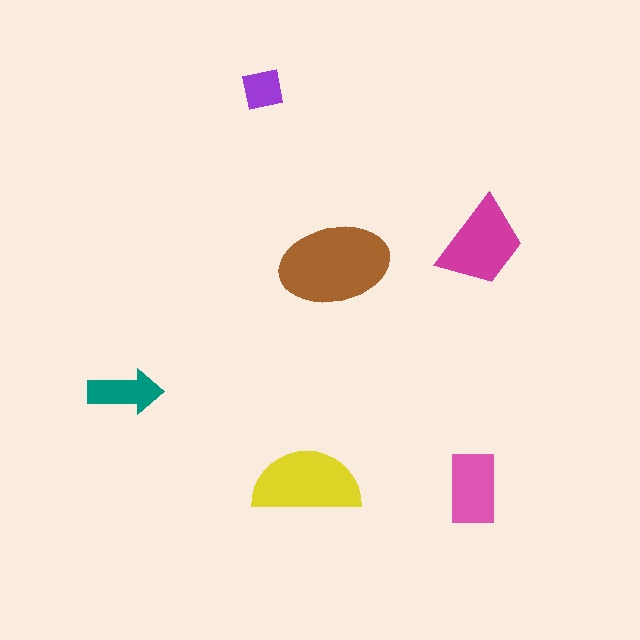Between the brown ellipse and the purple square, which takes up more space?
The brown ellipse.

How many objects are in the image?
There are 6 objects in the image.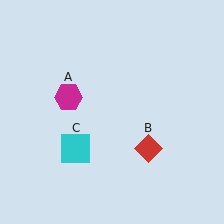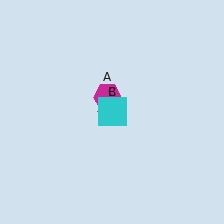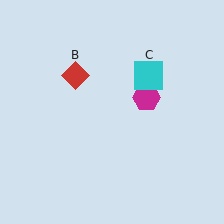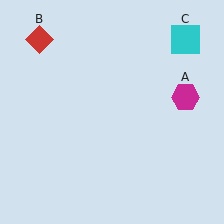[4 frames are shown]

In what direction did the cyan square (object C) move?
The cyan square (object C) moved up and to the right.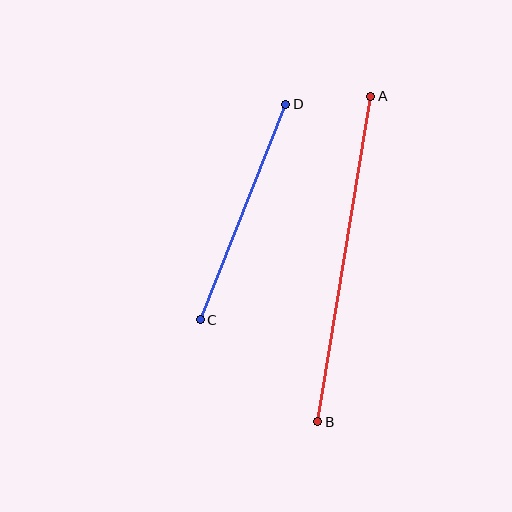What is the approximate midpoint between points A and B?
The midpoint is at approximately (344, 259) pixels.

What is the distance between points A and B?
The distance is approximately 330 pixels.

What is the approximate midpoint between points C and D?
The midpoint is at approximately (243, 212) pixels.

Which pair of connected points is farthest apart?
Points A and B are farthest apart.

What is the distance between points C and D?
The distance is approximately 231 pixels.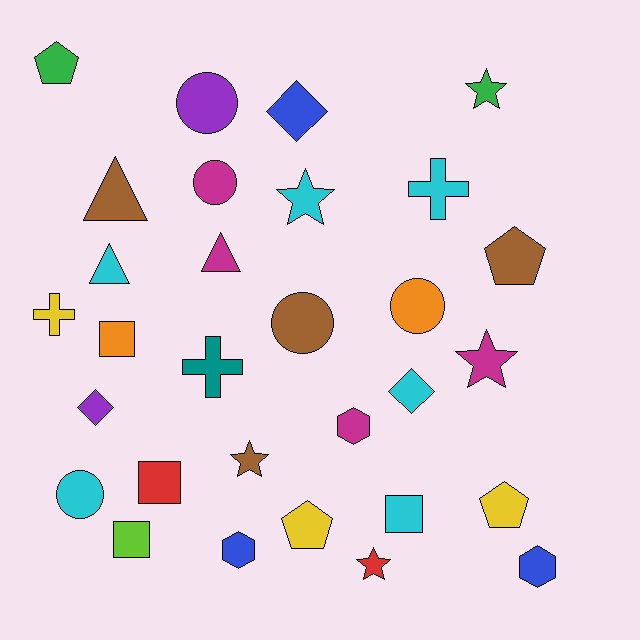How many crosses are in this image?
There are 3 crosses.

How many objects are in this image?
There are 30 objects.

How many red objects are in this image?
There are 2 red objects.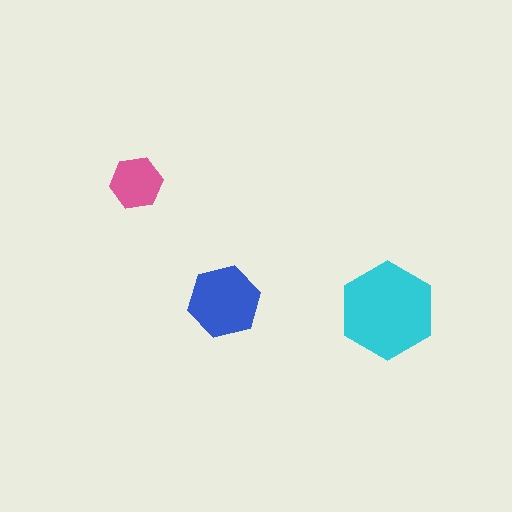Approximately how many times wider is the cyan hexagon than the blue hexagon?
About 1.5 times wider.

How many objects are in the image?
There are 3 objects in the image.